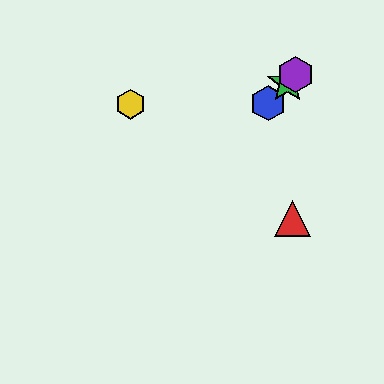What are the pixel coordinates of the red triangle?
The red triangle is at (292, 219).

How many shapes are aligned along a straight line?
3 shapes (the blue hexagon, the green star, the purple hexagon) are aligned along a straight line.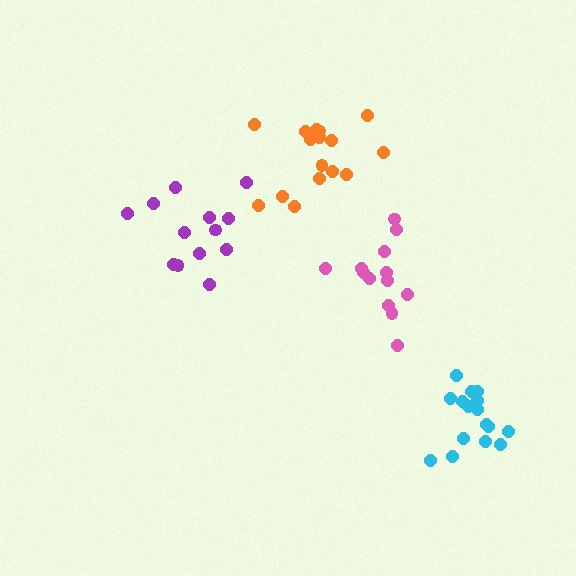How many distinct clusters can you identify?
There are 4 distinct clusters.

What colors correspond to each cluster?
The clusters are colored: purple, cyan, pink, orange.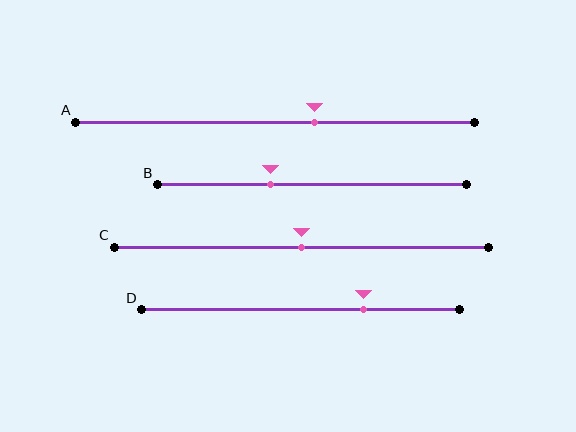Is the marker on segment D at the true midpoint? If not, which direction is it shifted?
No, the marker on segment D is shifted to the right by about 20% of the segment length.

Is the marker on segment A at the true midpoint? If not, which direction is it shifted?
No, the marker on segment A is shifted to the right by about 10% of the segment length.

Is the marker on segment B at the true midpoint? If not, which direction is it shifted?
No, the marker on segment B is shifted to the left by about 14% of the segment length.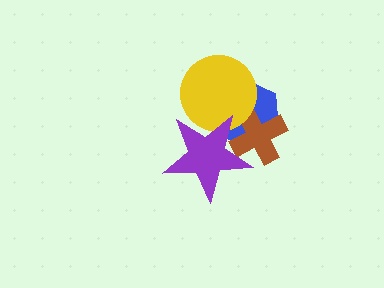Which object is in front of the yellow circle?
The purple star is in front of the yellow circle.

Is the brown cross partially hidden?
Yes, it is partially covered by another shape.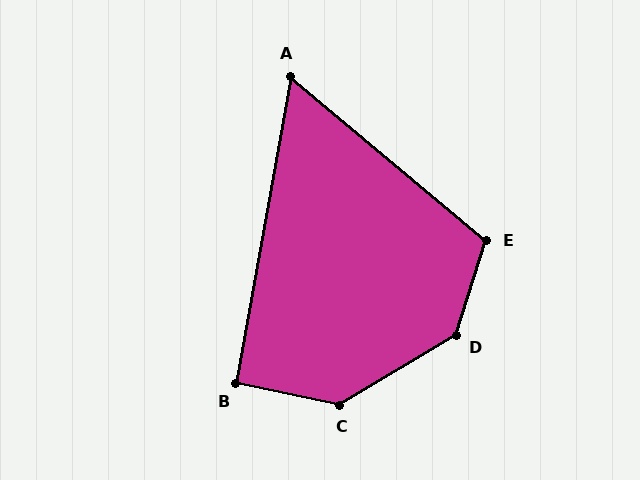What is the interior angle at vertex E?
Approximately 112 degrees (obtuse).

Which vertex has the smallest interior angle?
A, at approximately 60 degrees.